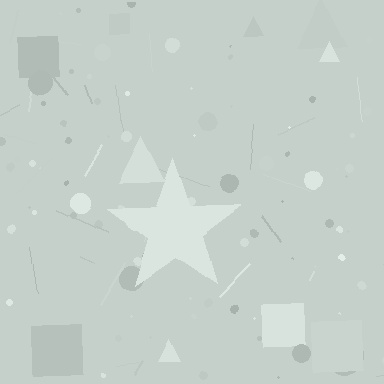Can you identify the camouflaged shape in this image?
The camouflaged shape is a star.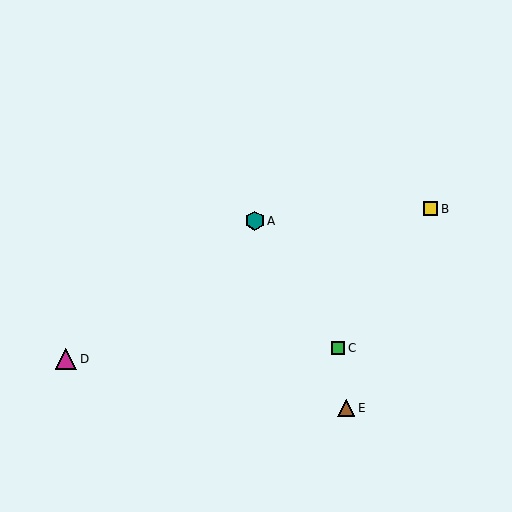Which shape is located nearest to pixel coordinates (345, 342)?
The green square (labeled C) at (338, 348) is nearest to that location.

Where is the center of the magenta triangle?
The center of the magenta triangle is at (66, 359).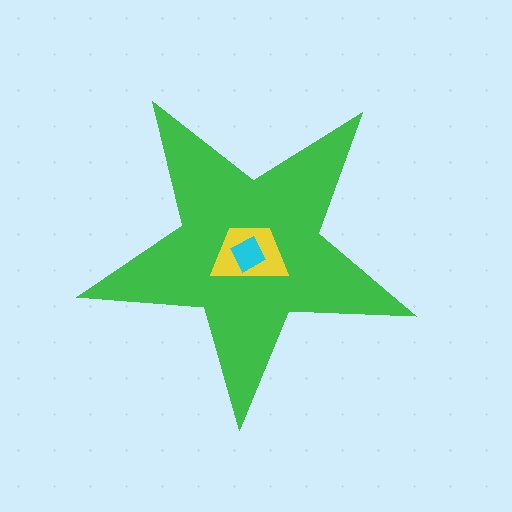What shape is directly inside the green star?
The yellow trapezoid.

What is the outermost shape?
The green star.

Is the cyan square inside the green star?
Yes.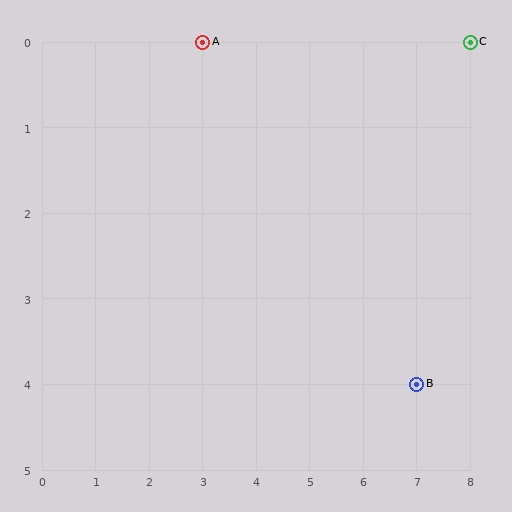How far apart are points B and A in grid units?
Points B and A are 4 columns and 4 rows apart (about 5.7 grid units diagonally).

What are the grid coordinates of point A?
Point A is at grid coordinates (3, 0).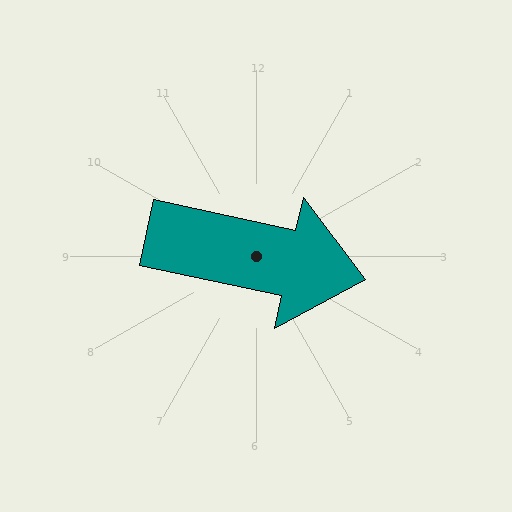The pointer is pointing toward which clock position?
Roughly 3 o'clock.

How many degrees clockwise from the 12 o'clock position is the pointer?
Approximately 102 degrees.